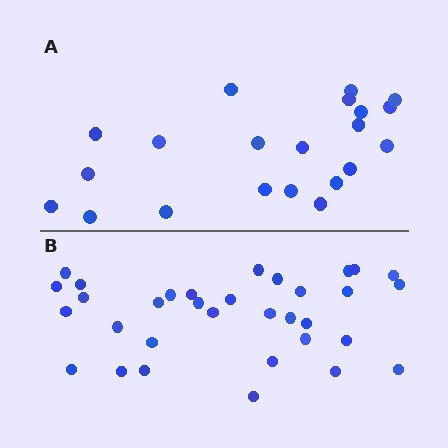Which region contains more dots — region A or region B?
Region B (the bottom region) has more dots.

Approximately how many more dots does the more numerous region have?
Region B has roughly 12 or so more dots than region A.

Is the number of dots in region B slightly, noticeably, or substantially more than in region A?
Region B has substantially more. The ratio is roughly 1.6 to 1.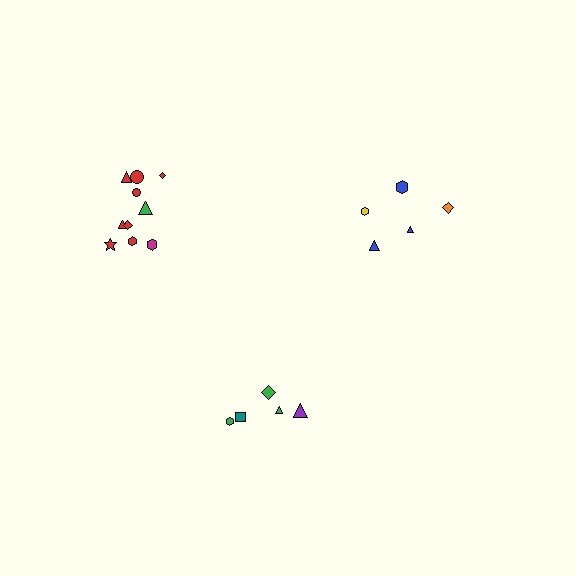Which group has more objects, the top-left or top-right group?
The top-left group.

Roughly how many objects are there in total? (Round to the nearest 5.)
Roughly 20 objects in total.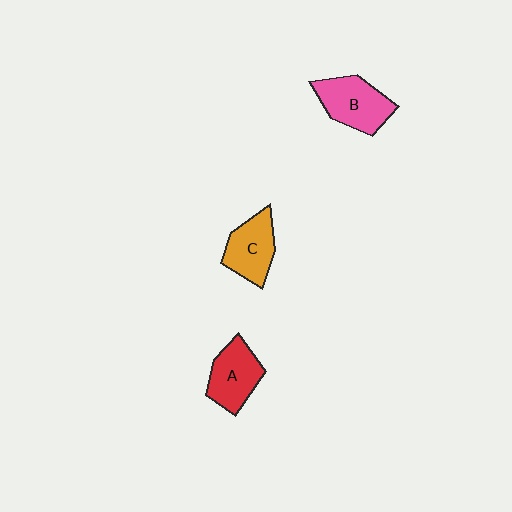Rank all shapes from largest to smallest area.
From largest to smallest: B (pink), A (red), C (orange).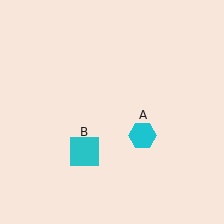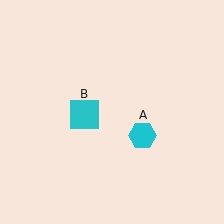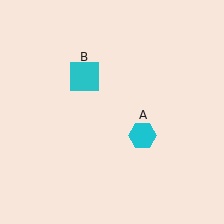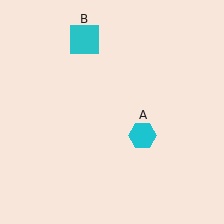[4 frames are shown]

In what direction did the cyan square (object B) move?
The cyan square (object B) moved up.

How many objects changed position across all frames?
1 object changed position: cyan square (object B).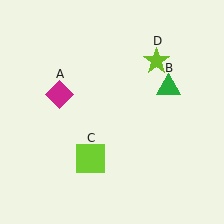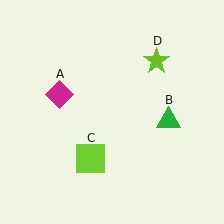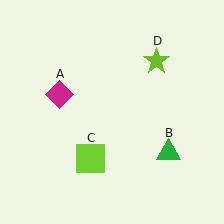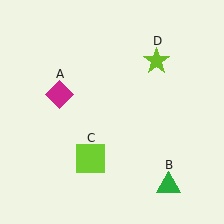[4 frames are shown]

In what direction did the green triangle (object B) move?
The green triangle (object B) moved down.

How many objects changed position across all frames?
1 object changed position: green triangle (object B).